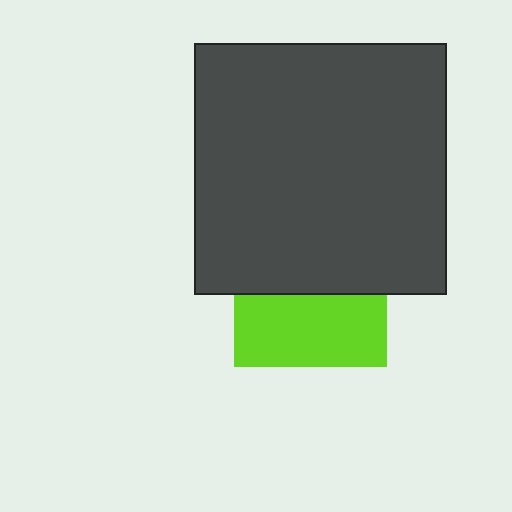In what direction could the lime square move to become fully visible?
The lime square could move down. That would shift it out from behind the dark gray square entirely.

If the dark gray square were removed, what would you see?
You would see the complete lime square.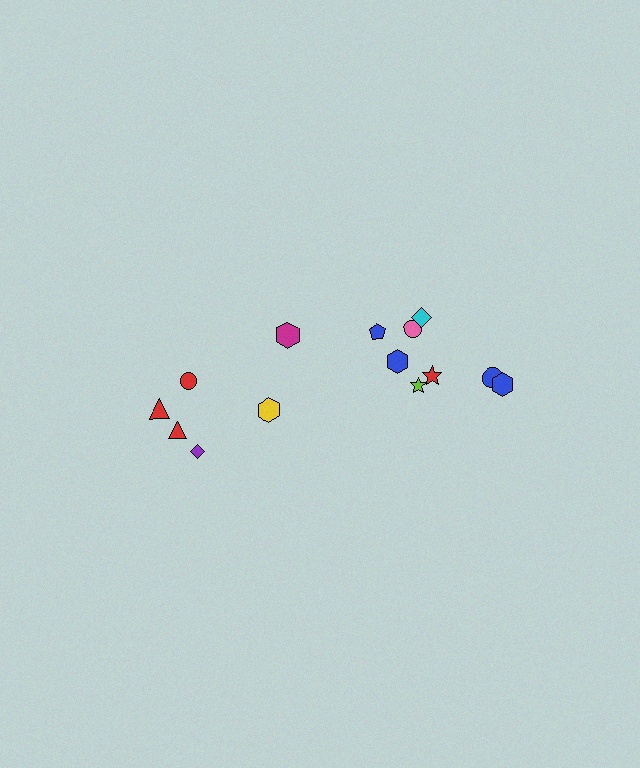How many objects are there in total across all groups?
There are 14 objects.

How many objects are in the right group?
There are 8 objects.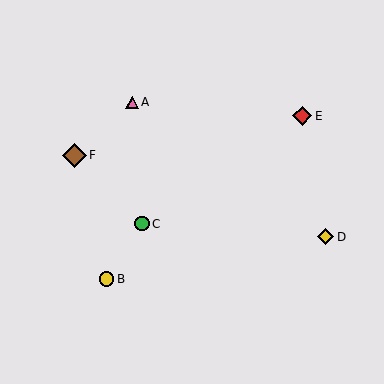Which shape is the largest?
The brown diamond (labeled F) is the largest.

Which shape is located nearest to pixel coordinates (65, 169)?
The brown diamond (labeled F) at (74, 155) is nearest to that location.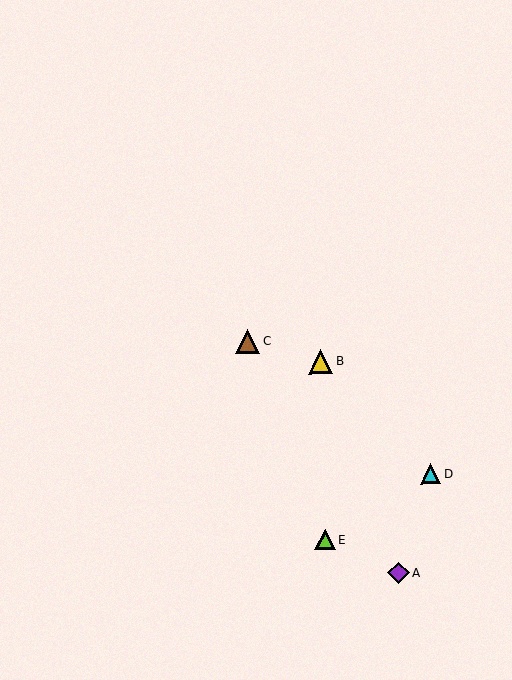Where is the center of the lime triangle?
The center of the lime triangle is at (325, 540).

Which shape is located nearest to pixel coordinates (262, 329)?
The brown triangle (labeled C) at (248, 341) is nearest to that location.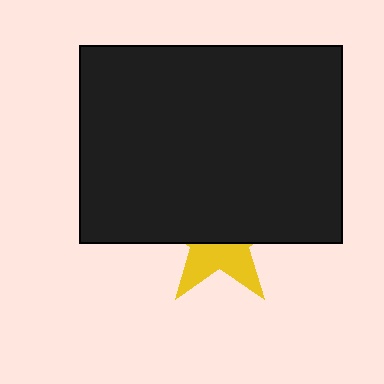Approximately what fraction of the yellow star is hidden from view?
Roughly 60% of the yellow star is hidden behind the black rectangle.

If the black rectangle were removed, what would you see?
You would see the complete yellow star.